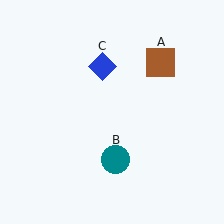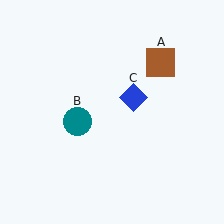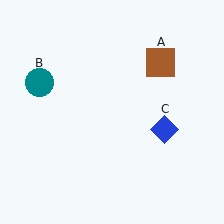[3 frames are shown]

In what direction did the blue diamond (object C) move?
The blue diamond (object C) moved down and to the right.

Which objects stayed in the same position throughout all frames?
Brown square (object A) remained stationary.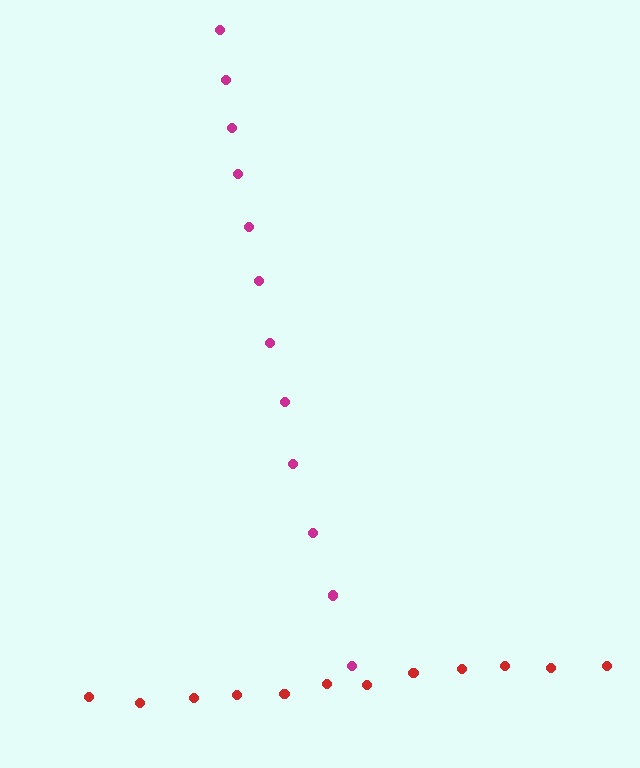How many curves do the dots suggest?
There are 2 distinct paths.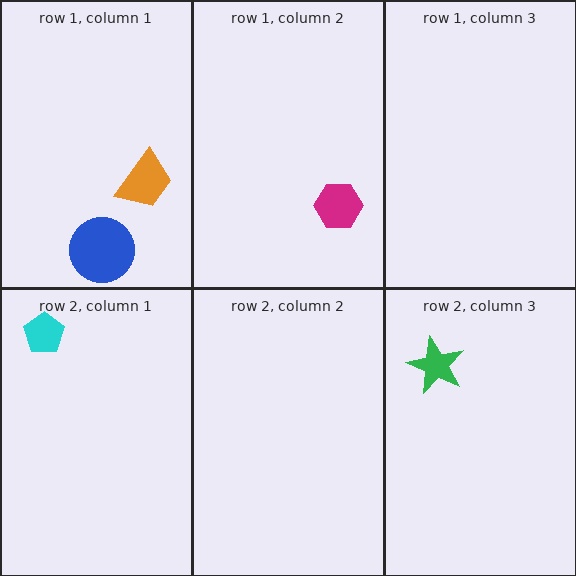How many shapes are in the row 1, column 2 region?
1.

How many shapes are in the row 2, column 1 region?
1.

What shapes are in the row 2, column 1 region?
The cyan pentagon.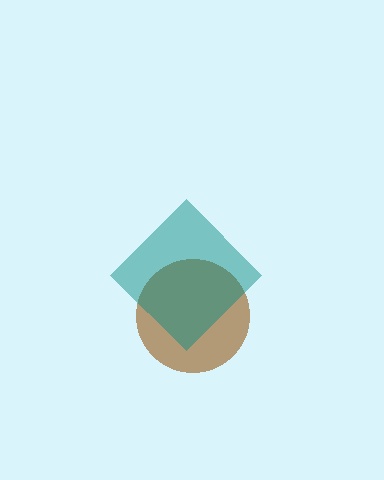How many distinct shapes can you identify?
There are 2 distinct shapes: a brown circle, a teal diamond.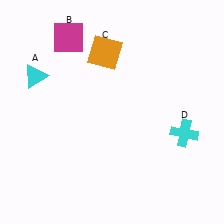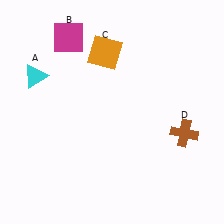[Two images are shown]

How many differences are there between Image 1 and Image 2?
There is 1 difference between the two images.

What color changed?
The cross (D) changed from cyan in Image 1 to brown in Image 2.